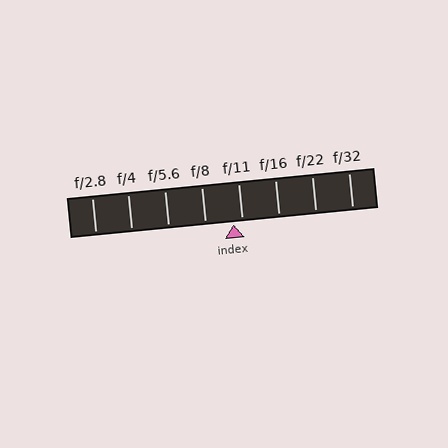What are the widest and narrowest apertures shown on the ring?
The widest aperture shown is f/2.8 and the narrowest is f/32.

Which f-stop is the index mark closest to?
The index mark is closest to f/11.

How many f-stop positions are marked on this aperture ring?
There are 8 f-stop positions marked.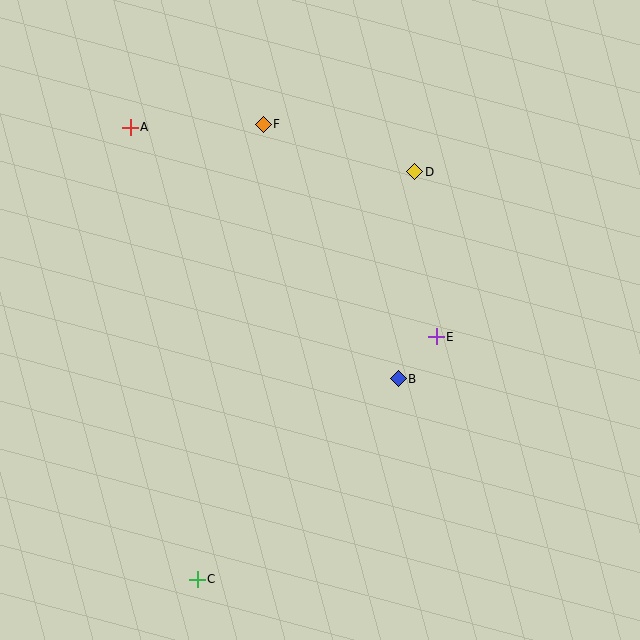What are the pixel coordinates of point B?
Point B is at (398, 379).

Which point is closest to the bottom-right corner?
Point B is closest to the bottom-right corner.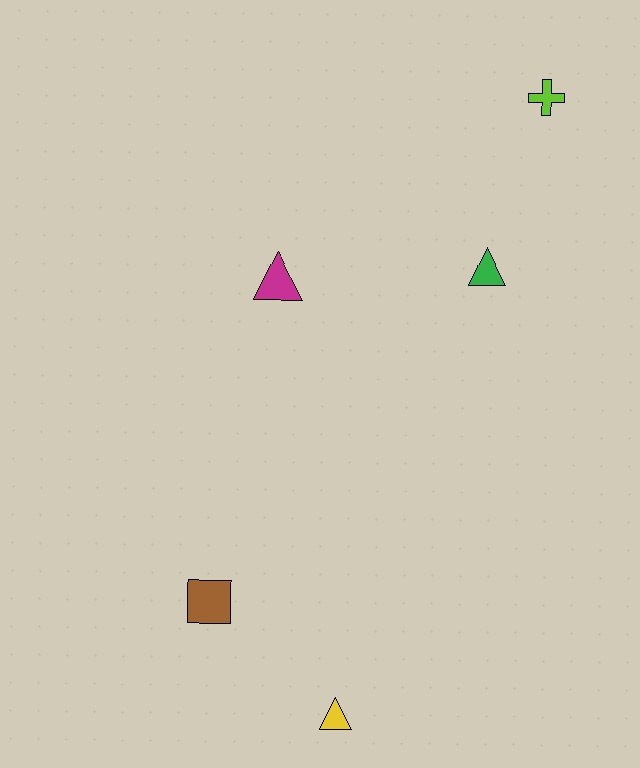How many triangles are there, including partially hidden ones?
There are 3 triangles.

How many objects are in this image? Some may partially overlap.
There are 5 objects.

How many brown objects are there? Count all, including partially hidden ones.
There is 1 brown object.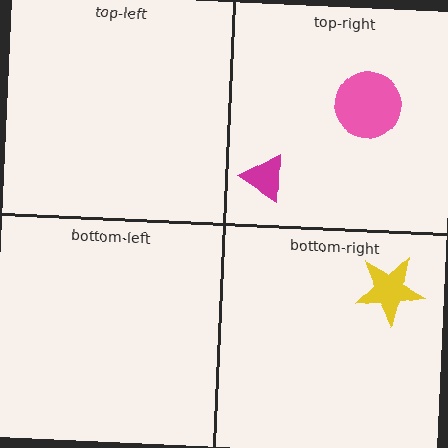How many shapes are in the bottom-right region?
1.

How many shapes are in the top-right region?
2.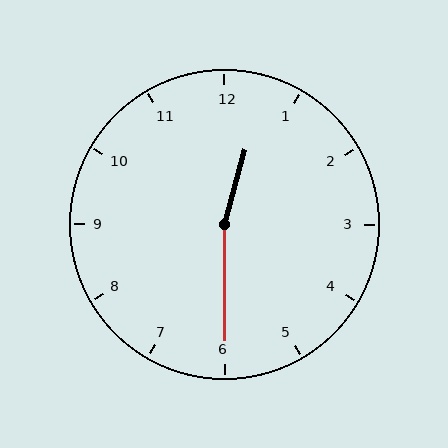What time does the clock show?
12:30.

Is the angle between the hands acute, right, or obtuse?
It is obtuse.